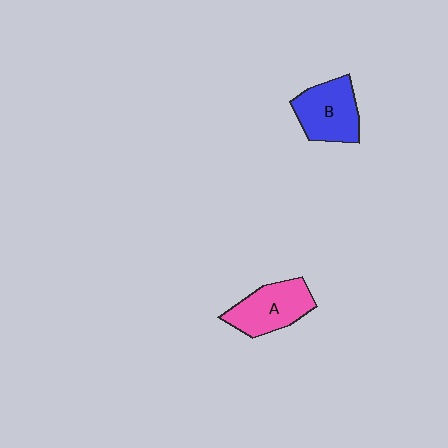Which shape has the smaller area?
Shape B (blue).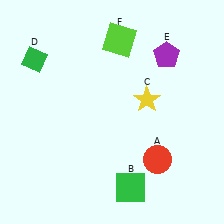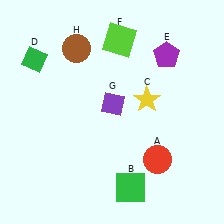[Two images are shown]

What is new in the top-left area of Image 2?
A brown circle (H) was added in the top-left area of Image 2.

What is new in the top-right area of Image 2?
A purple diamond (G) was added in the top-right area of Image 2.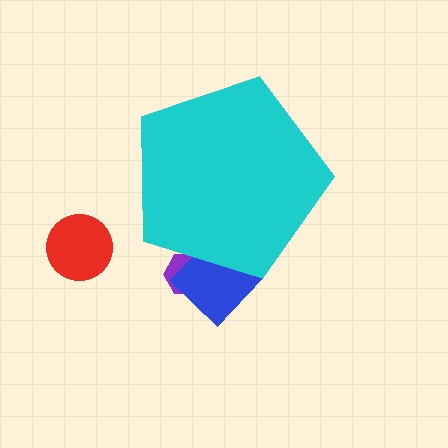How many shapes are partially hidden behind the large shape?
2 shapes are partially hidden.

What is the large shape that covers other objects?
A cyan pentagon.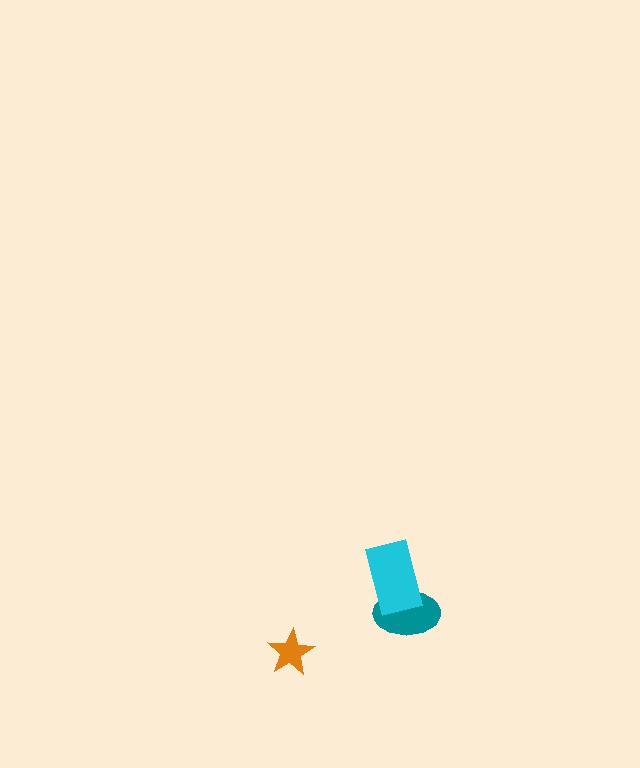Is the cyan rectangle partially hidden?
No, no other shape covers it.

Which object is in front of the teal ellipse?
The cyan rectangle is in front of the teal ellipse.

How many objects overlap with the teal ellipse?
1 object overlaps with the teal ellipse.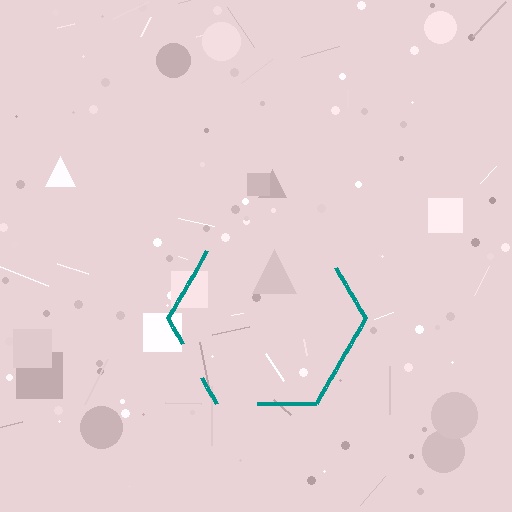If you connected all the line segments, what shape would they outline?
They would outline a hexagon.